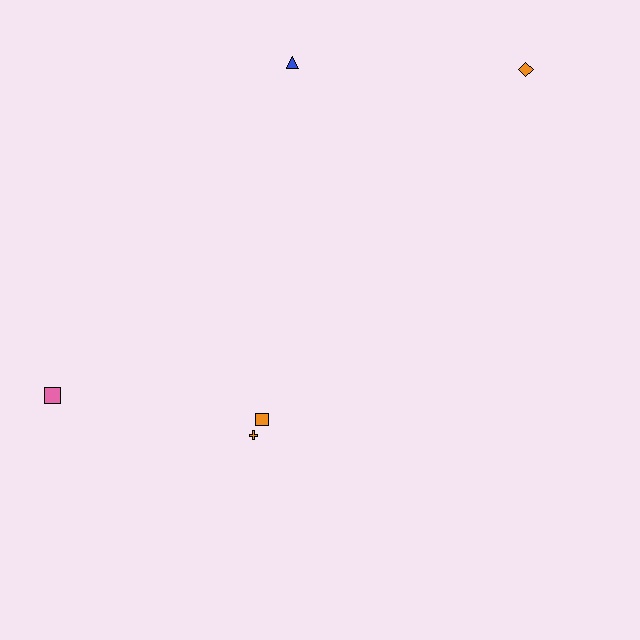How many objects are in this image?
There are 5 objects.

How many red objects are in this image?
There are no red objects.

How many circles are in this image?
There are no circles.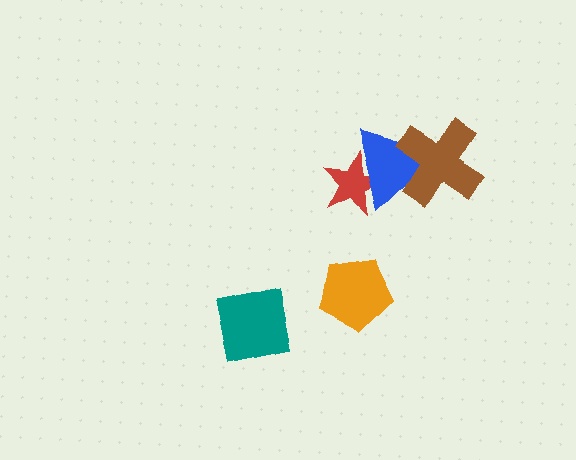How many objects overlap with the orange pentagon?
0 objects overlap with the orange pentagon.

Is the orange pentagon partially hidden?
No, no other shape covers it.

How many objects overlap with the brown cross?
1 object overlaps with the brown cross.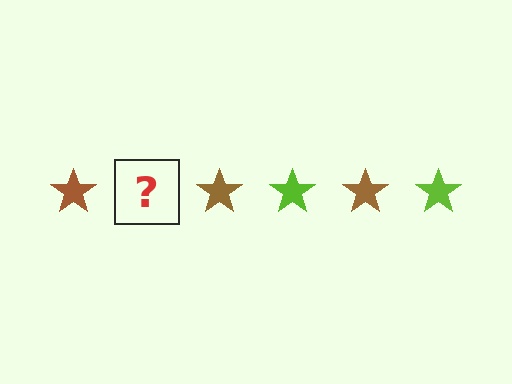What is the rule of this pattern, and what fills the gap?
The rule is that the pattern cycles through brown, lime stars. The gap should be filled with a lime star.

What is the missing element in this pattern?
The missing element is a lime star.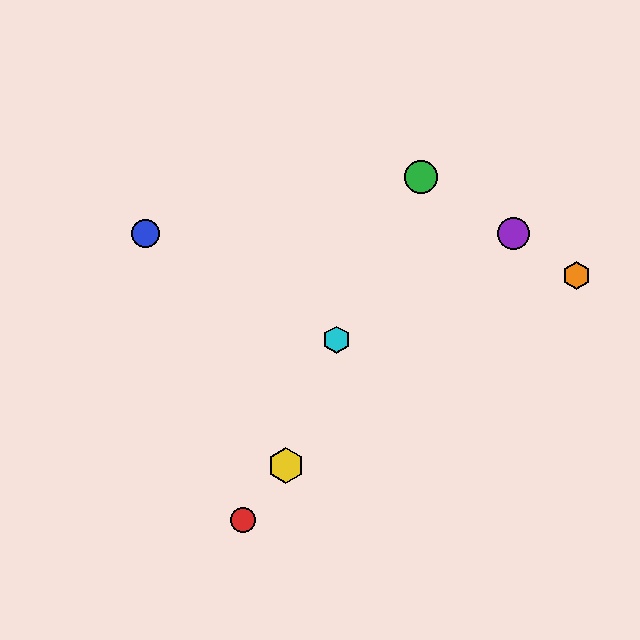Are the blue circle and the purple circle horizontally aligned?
Yes, both are at y≈234.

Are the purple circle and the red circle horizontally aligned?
No, the purple circle is at y≈234 and the red circle is at y≈520.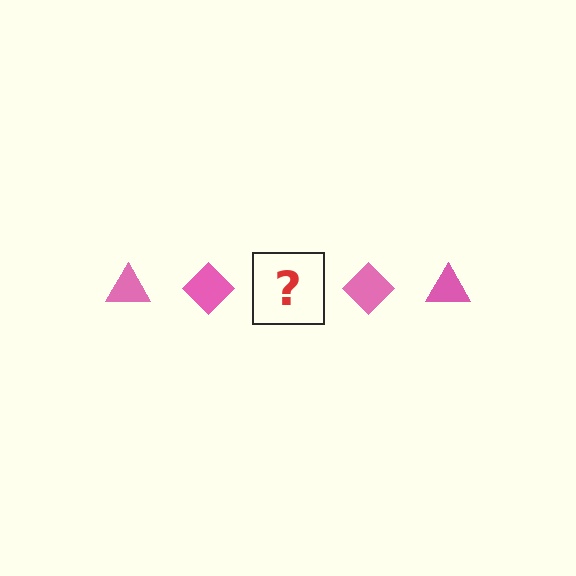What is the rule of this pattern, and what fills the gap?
The rule is that the pattern cycles through triangle, diamond shapes in pink. The gap should be filled with a pink triangle.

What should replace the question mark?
The question mark should be replaced with a pink triangle.